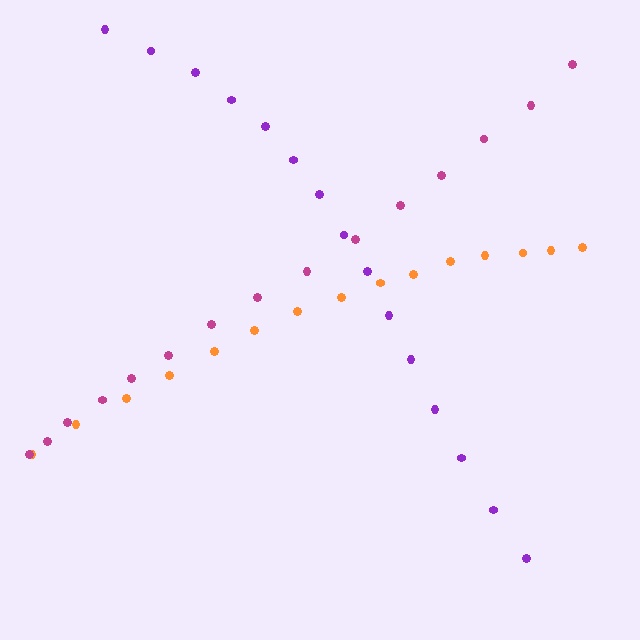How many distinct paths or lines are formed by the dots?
There are 3 distinct paths.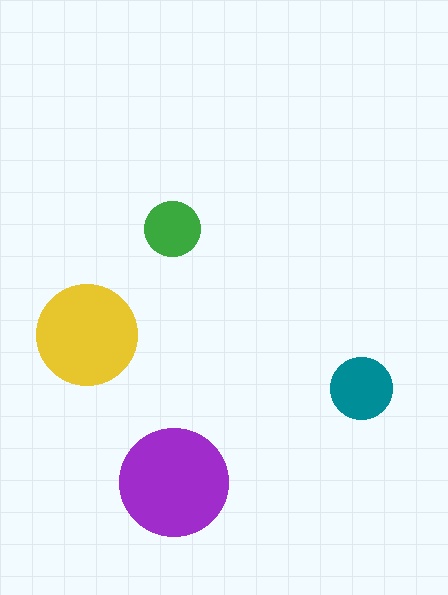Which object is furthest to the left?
The yellow circle is leftmost.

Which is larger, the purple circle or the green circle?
The purple one.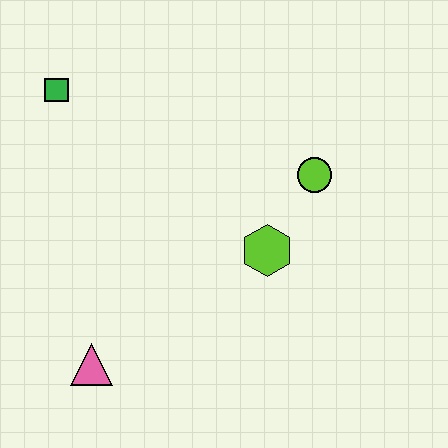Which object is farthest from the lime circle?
The pink triangle is farthest from the lime circle.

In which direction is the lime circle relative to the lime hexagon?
The lime circle is above the lime hexagon.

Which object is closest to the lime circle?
The lime hexagon is closest to the lime circle.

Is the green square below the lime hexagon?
No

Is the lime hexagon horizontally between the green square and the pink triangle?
No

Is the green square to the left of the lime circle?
Yes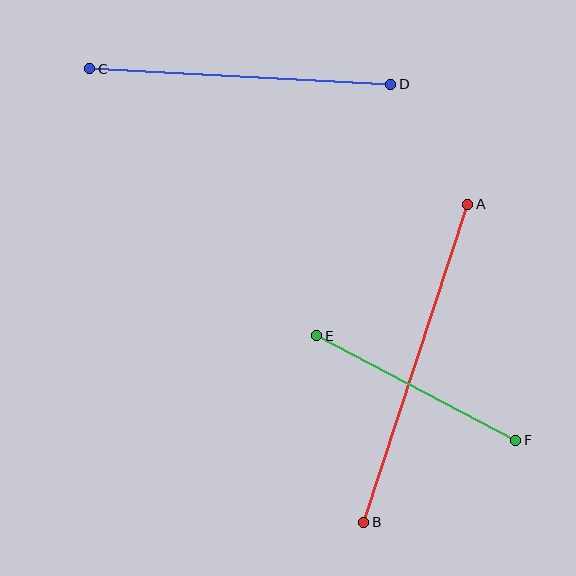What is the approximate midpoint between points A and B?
The midpoint is at approximately (416, 363) pixels.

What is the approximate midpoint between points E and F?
The midpoint is at approximately (416, 388) pixels.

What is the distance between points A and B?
The distance is approximately 334 pixels.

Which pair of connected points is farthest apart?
Points A and B are farthest apart.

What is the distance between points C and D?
The distance is approximately 301 pixels.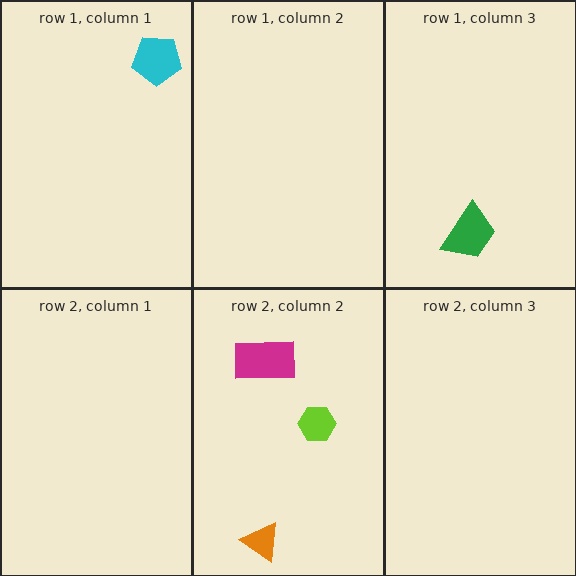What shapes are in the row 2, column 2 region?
The orange triangle, the lime hexagon, the magenta rectangle.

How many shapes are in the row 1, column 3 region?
1.